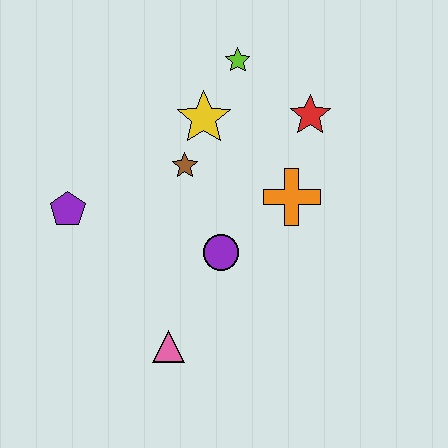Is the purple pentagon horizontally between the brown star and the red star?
No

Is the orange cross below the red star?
Yes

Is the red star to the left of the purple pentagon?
No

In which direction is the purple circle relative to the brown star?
The purple circle is below the brown star.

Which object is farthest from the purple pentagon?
The red star is farthest from the purple pentagon.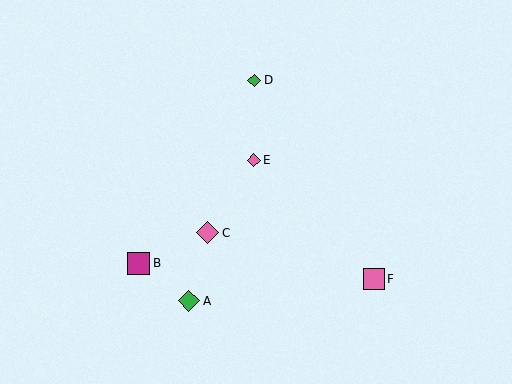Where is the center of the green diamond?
The center of the green diamond is at (254, 80).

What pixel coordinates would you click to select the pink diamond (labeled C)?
Click at (208, 233) to select the pink diamond C.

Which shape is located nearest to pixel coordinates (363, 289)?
The pink square (labeled F) at (374, 279) is nearest to that location.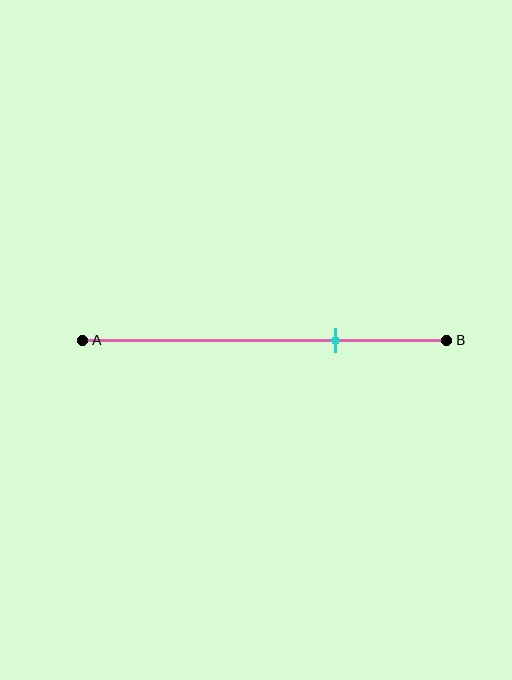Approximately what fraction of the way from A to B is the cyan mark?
The cyan mark is approximately 70% of the way from A to B.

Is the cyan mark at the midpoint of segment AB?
No, the mark is at about 70% from A, not at the 50% midpoint.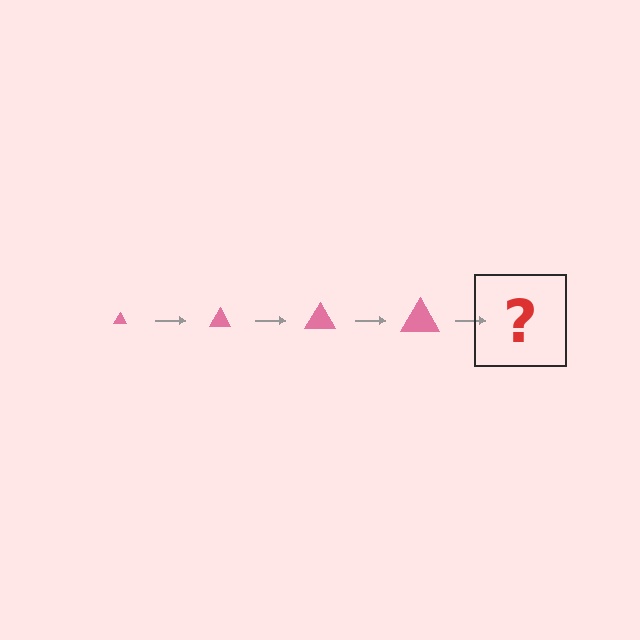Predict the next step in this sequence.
The next step is a pink triangle, larger than the previous one.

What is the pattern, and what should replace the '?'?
The pattern is that the triangle gets progressively larger each step. The '?' should be a pink triangle, larger than the previous one.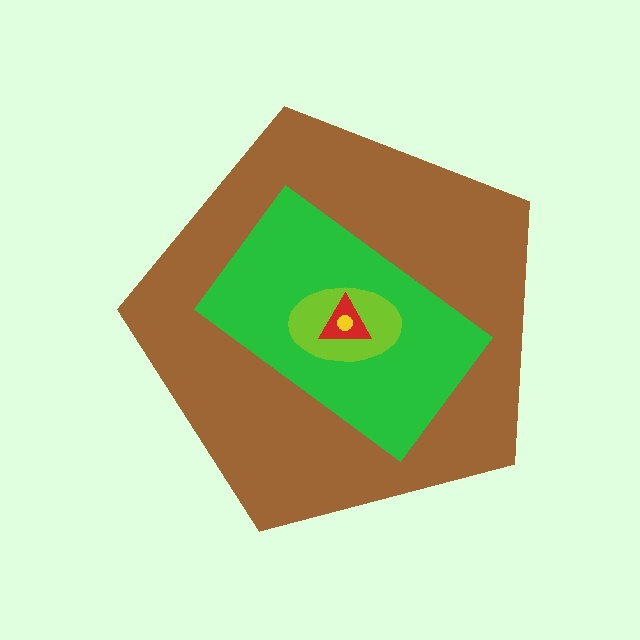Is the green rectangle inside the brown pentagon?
Yes.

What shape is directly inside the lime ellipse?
The red triangle.